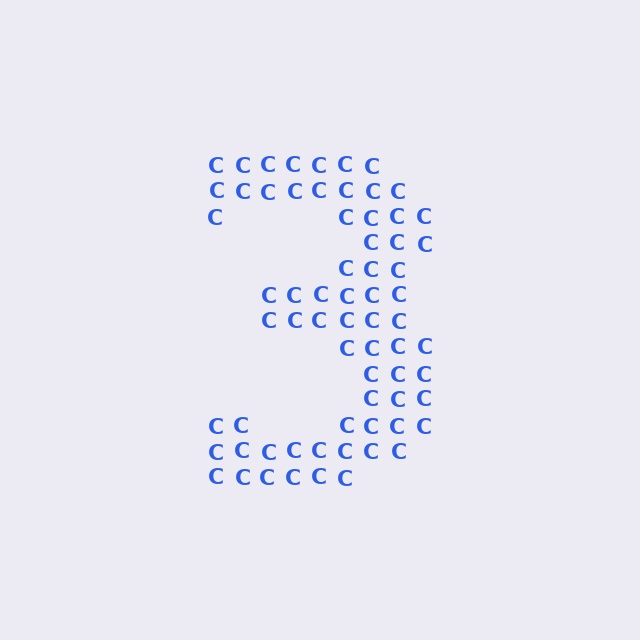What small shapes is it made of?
It is made of small letter C's.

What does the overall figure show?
The overall figure shows the digit 3.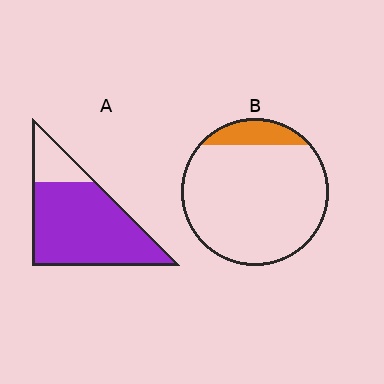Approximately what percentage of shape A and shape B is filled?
A is approximately 80% and B is approximately 10%.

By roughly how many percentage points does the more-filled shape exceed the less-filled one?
By roughly 70 percentage points (A over B).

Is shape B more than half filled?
No.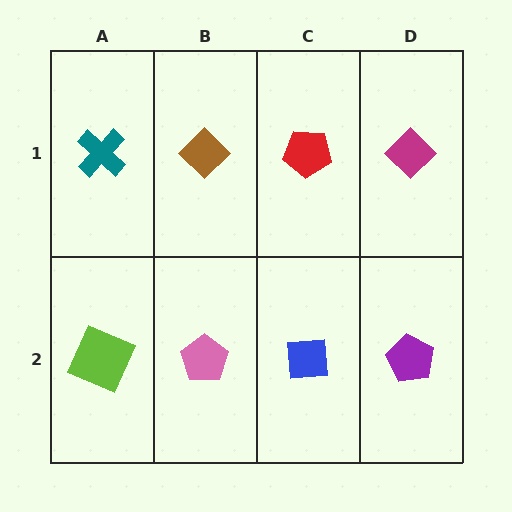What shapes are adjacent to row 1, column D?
A purple pentagon (row 2, column D), a red pentagon (row 1, column C).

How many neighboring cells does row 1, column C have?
3.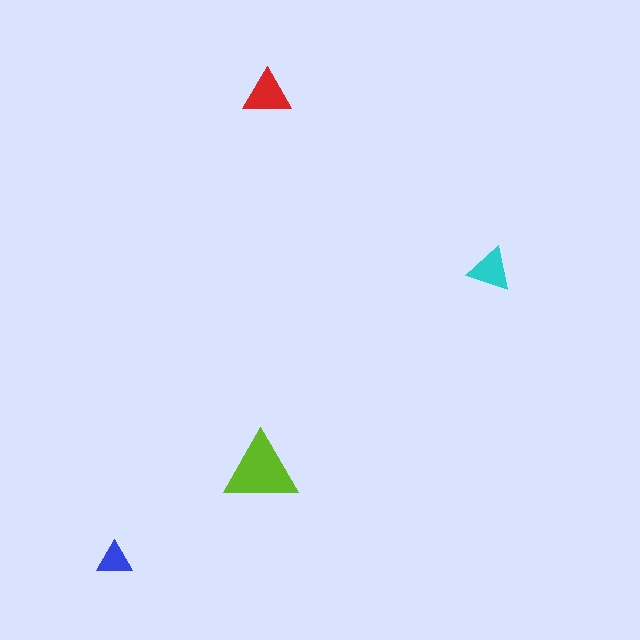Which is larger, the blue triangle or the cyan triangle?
The cyan one.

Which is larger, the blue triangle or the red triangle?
The red one.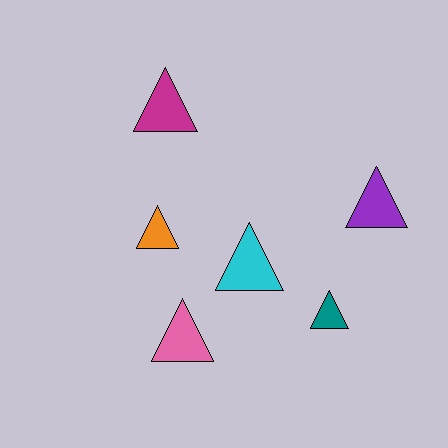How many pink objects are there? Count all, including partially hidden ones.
There is 1 pink object.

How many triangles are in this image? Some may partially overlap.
There are 6 triangles.